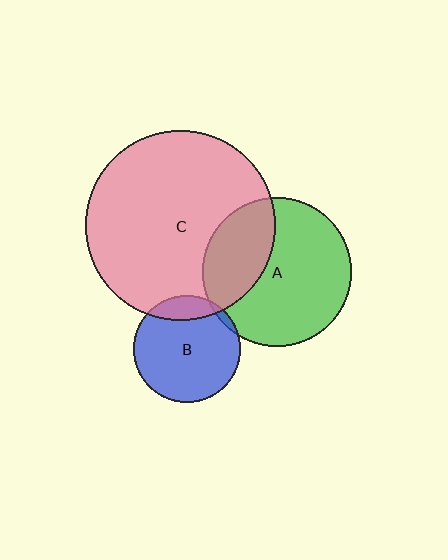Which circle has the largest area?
Circle C (pink).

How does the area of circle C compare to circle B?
Approximately 3.2 times.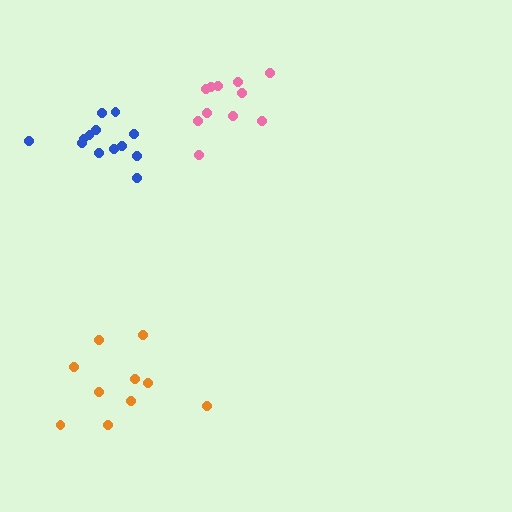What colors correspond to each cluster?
The clusters are colored: blue, orange, pink.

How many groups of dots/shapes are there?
There are 3 groups.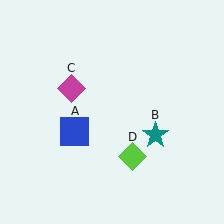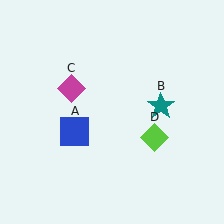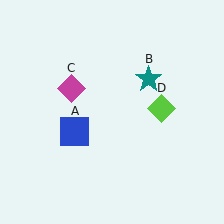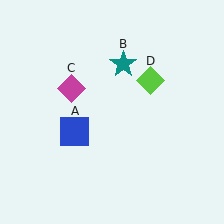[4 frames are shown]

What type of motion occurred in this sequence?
The teal star (object B), lime diamond (object D) rotated counterclockwise around the center of the scene.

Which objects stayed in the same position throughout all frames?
Blue square (object A) and magenta diamond (object C) remained stationary.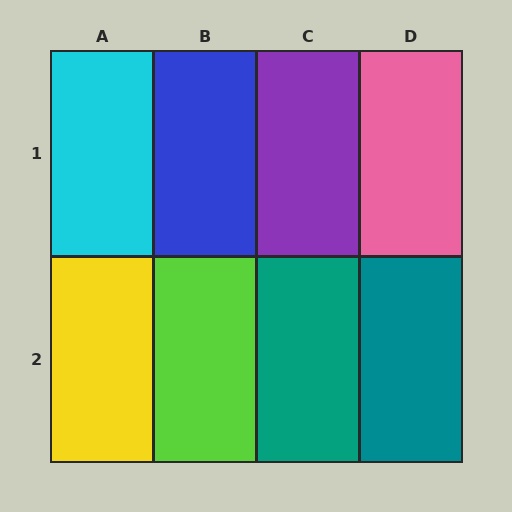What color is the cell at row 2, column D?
Teal.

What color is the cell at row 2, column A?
Yellow.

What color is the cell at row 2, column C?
Teal.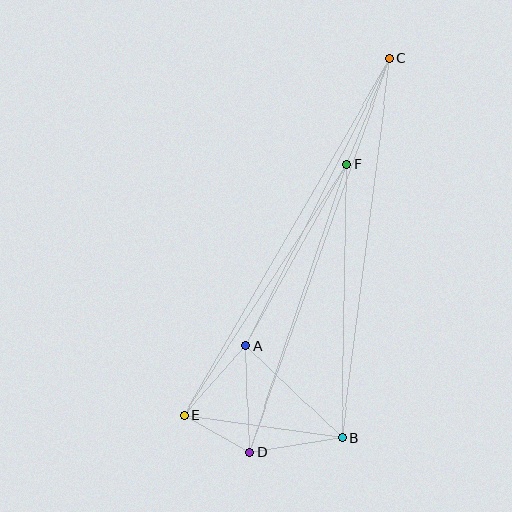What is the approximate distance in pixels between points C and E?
The distance between C and E is approximately 413 pixels.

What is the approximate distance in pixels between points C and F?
The distance between C and F is approximately 115 pixels.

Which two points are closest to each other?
Points D and E are closest to each other.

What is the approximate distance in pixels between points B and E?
The distance between B and E is approximately 160 pixels.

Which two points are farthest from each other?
Points C and D are farthest from each other.